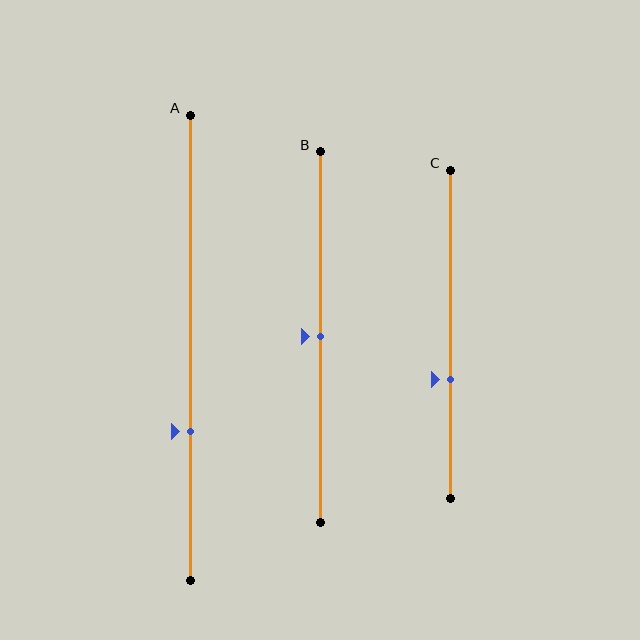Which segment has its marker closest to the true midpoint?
Segment B has its marker closest to the true midpoint.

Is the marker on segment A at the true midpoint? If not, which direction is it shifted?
No, the marker on segment A is shifted downward by about 18% of the segment length.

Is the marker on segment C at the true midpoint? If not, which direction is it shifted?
No, the marker on segment C is shifted downward by about 14% of the segment length.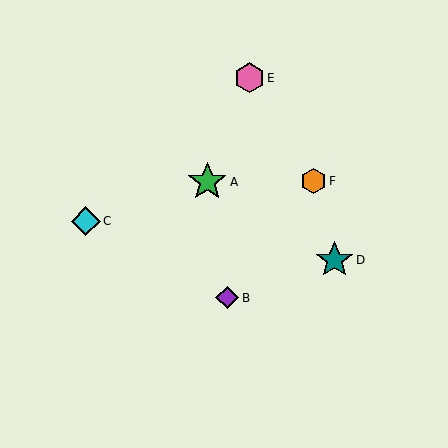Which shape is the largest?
The green star (labeled A) is the largest.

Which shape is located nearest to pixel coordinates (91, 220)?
The cyan diamond (labeled C) at (86, 221) is nearest to that location.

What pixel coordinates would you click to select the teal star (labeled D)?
Click at (334, 260) to select the teal star D.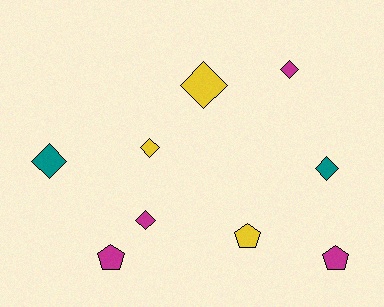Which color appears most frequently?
Magenta, with 4 objects.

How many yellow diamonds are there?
There are 2 yellow diamonds.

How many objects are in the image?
There are 9 objects.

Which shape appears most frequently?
Diamond, with 6 objects.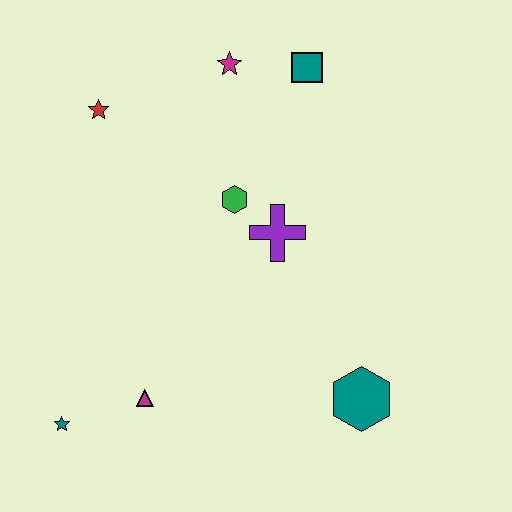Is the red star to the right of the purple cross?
No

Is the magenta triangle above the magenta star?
No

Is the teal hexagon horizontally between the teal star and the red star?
No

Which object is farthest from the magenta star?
The teal star is farthest from the magenta star.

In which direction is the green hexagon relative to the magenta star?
The green hexagon is below the magenta star.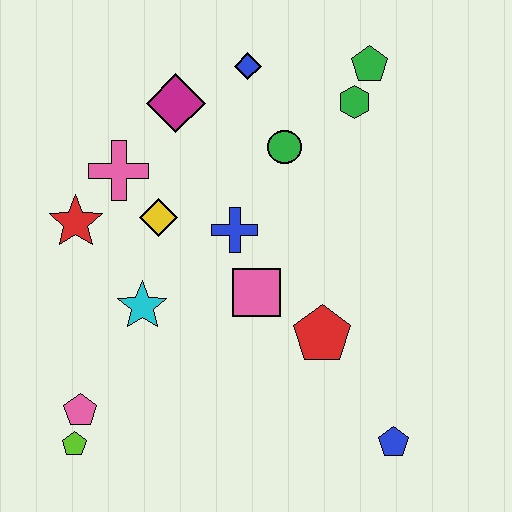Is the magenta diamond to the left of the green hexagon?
Yes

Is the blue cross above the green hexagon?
No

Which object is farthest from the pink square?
The green pentagon is farthest from the pink square.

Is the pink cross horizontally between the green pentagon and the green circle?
No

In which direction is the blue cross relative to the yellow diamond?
The blue cross is to the right of the yellow diamond.